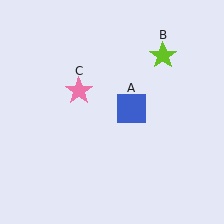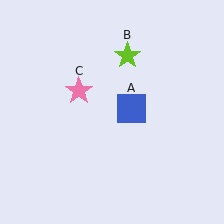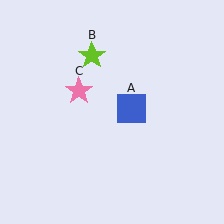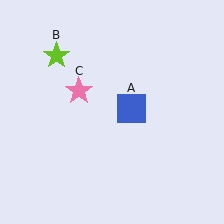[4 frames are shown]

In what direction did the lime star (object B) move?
The lime star (object B) moved left.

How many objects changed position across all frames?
1 object changed position: lime star (object B).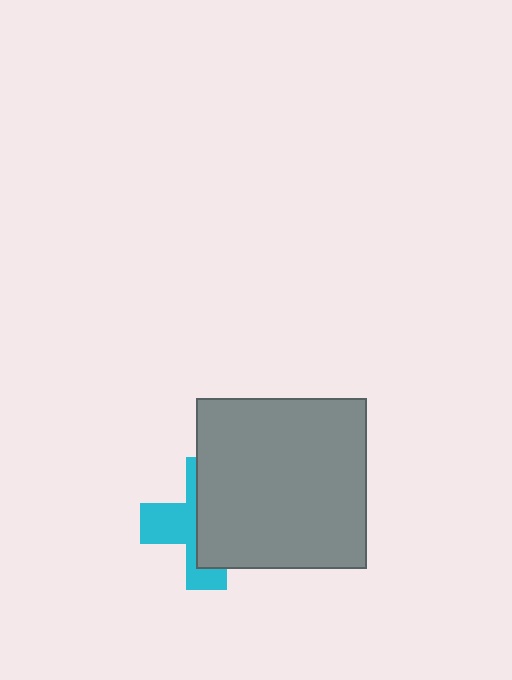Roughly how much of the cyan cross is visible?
A small part of it is visible (roughly 41%).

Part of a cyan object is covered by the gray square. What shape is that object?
It is a cross.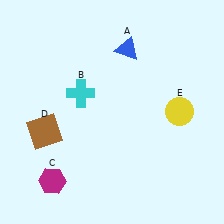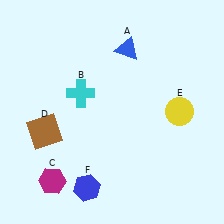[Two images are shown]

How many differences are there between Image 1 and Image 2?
There is 1 difference between the two images.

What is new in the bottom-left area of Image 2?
A blue hexagon (F) was added in the bottom-left area of Image 2.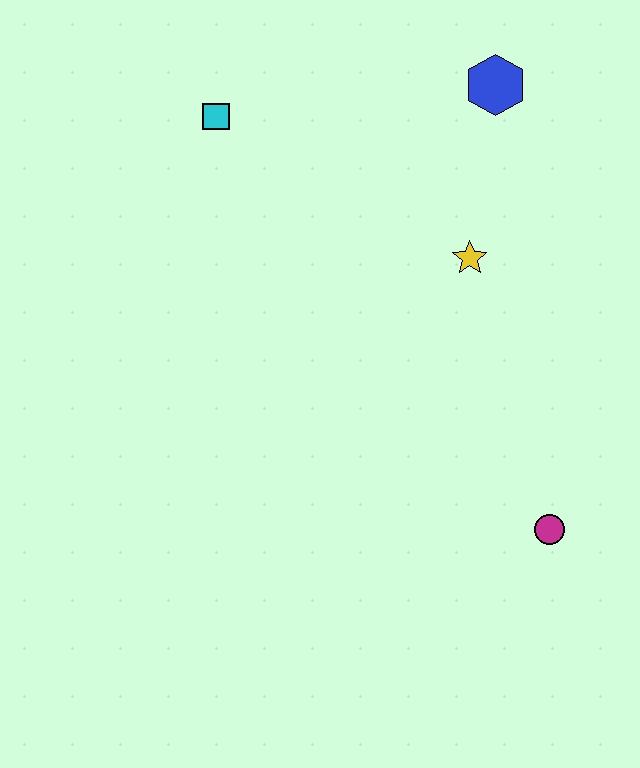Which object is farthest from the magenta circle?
The cyan square is farthest from the magenta circle.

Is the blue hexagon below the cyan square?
No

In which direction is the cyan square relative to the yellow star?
The cyan square is to the left of the yellow star.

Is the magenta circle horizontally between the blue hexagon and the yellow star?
No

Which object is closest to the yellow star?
The blue hexagon is closest to the yellow star.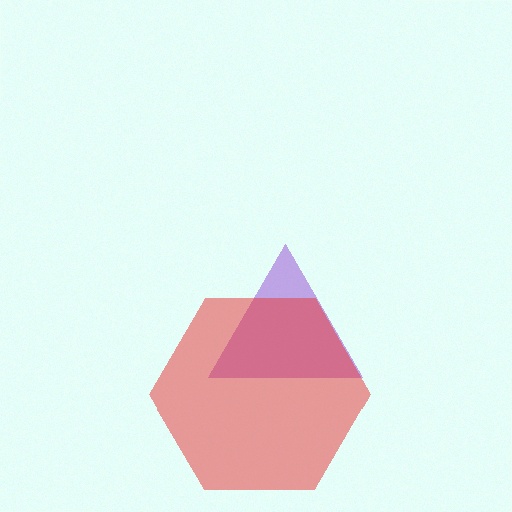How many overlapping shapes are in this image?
There are 2 overlapping shapes in the image.